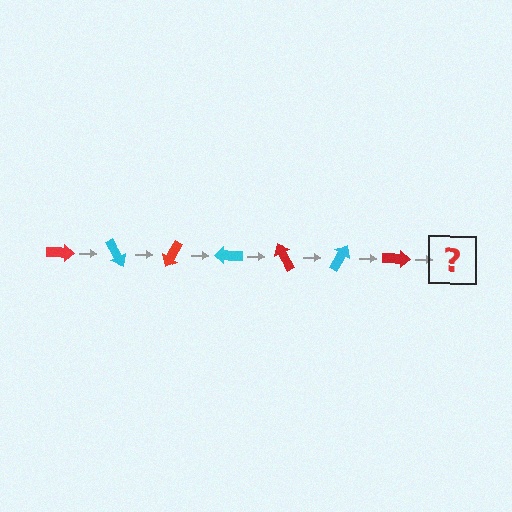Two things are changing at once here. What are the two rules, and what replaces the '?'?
The two rules are that it rotates 60 degrees each step and the color cycles through red and cyan. The '?' should be a cyan arrow, rotated 420 degrees from the start.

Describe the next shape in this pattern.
It should be a cyan arrow, rotated 420 degrees from the start.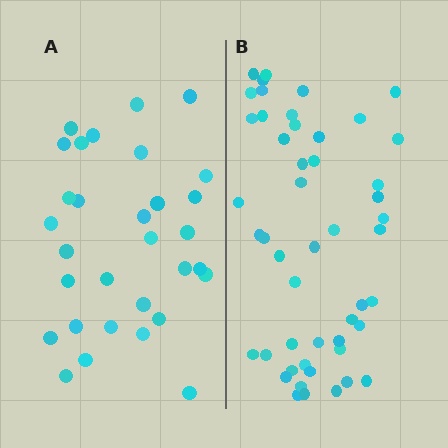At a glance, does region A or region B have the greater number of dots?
Region B (the right region) has more dots.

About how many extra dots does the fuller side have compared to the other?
Region B has approximately 20 more dots than region A.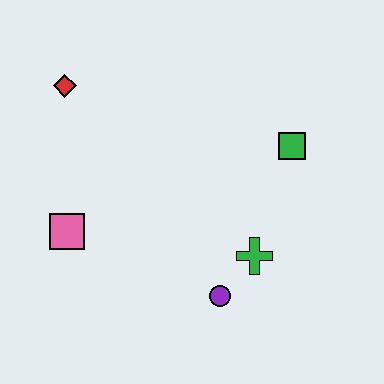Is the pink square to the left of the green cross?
Yes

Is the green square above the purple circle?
Yes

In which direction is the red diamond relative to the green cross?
The red diamond is to the left of the green cross.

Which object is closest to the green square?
The green cross is closest to the green square.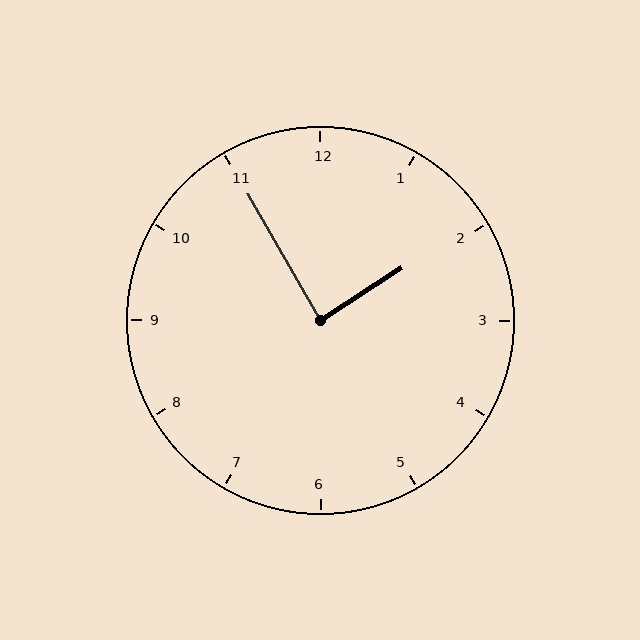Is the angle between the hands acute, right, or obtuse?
It is right.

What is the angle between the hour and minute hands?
Approximately 88 degrees.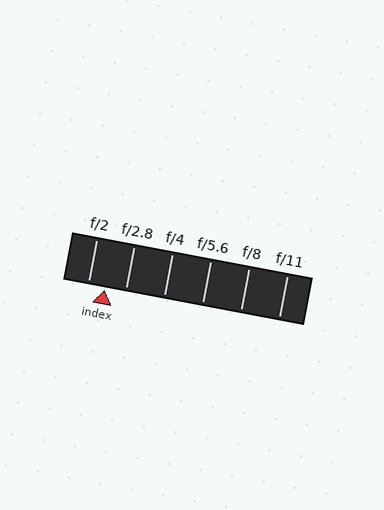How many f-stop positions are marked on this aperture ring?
There are 6 f-stop positions marked.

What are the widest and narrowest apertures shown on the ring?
The widest aperture shown is f/2 and the narrowest is f/11.